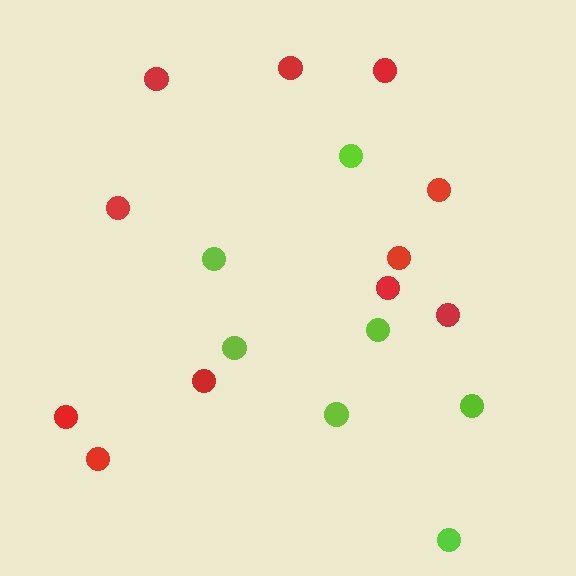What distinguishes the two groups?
There are 2 groups: one group of red circles (11) and one group of lime circles (7).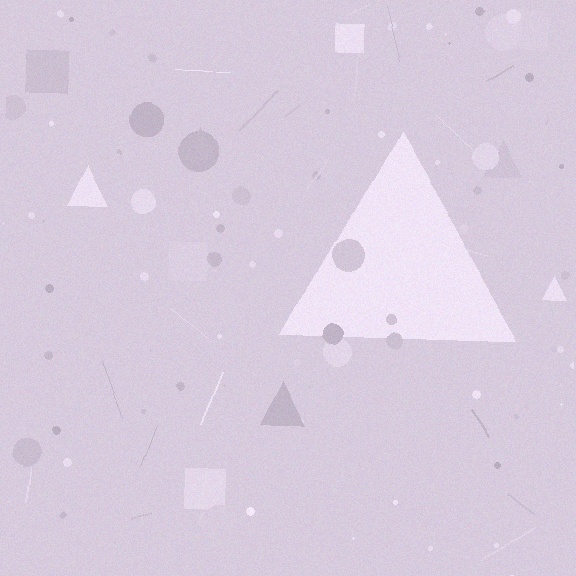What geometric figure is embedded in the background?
A triangle is embedded in the background.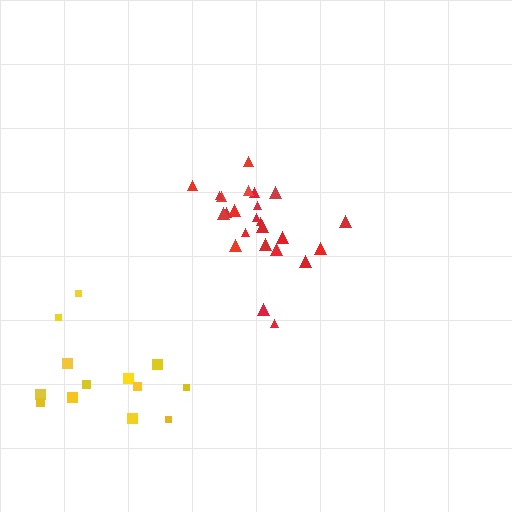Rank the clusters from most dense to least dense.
red, yellow.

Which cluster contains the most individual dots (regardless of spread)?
Red (24).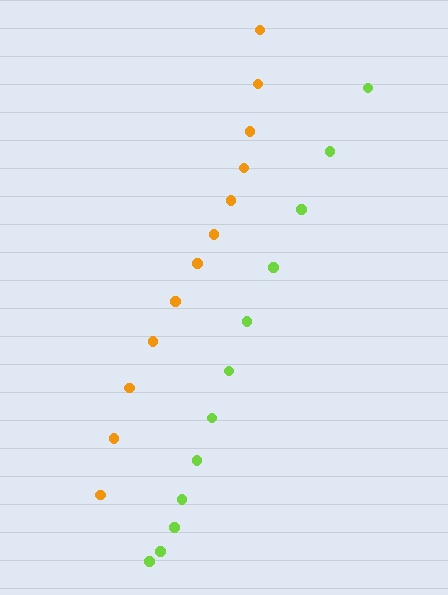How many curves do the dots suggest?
There are 2 distinct paths.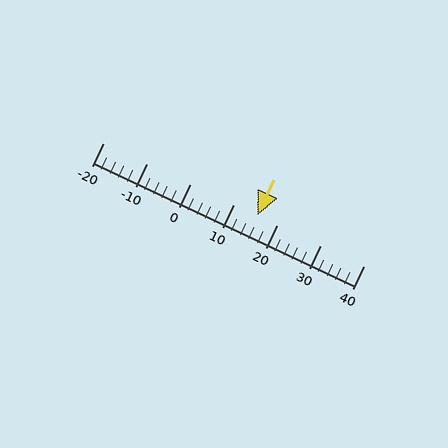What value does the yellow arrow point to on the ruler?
The yellow arrow points to approximately 16.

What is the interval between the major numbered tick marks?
The major tick marks are spaced 10 units apart.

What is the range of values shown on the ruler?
The ruler shows values from -20 to 40.